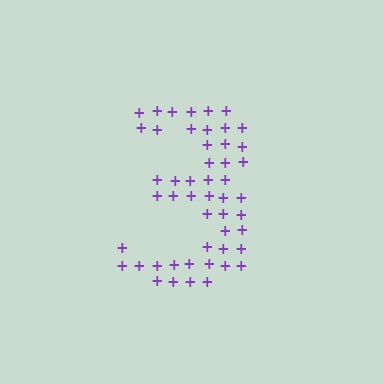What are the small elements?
The small elements are plus signs.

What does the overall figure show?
The overall figure shows the digit 3.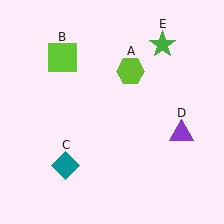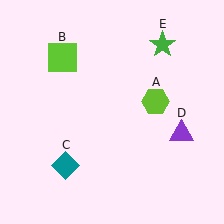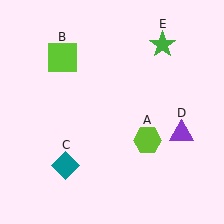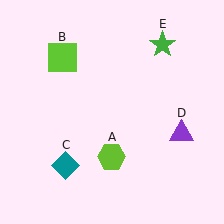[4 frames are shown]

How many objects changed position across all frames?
1 object changed position: lime hexagon (object A).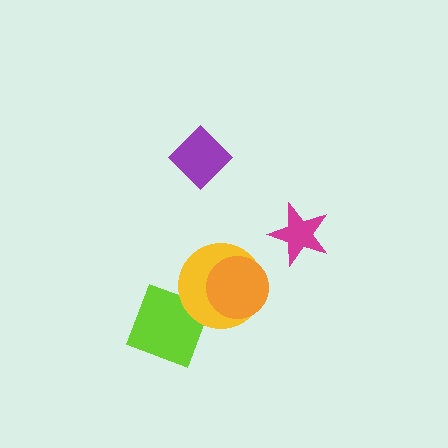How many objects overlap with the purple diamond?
0 objects overlap with the purple diamond.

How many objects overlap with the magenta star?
0 objects overlap with the magenta star.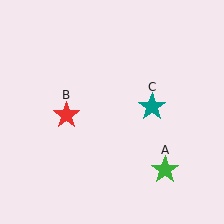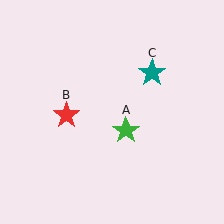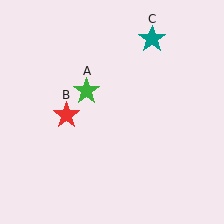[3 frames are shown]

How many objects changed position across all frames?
2 objects changed position: green star (object A), teal star (object C).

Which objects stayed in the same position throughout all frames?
Red star (object B) remained stationary.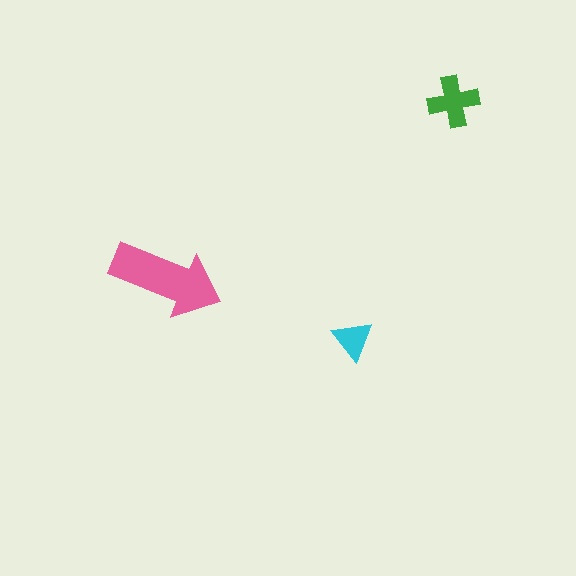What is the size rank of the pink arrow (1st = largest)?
1st.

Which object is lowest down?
The cyan triangle is bottommost.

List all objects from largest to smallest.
The pink arrow, the green cross, the cyan triangle.